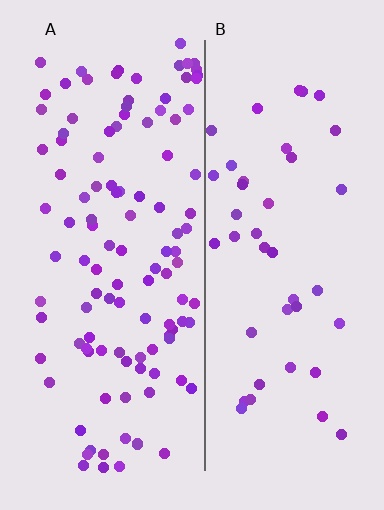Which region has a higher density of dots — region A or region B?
A (the left).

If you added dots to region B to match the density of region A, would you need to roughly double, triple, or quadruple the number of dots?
Approximately triple.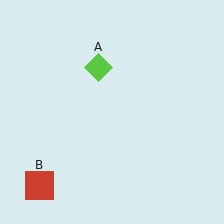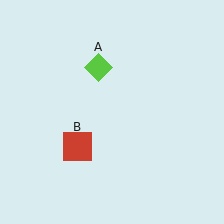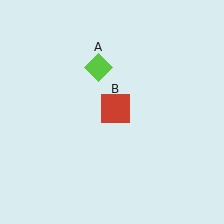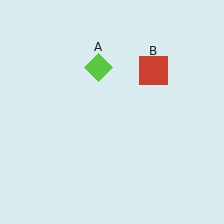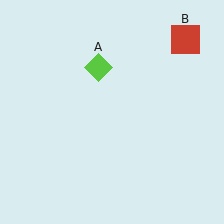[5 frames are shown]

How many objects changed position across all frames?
1 object changed position: red square (object B).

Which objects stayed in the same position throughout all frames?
Lime diamond (object A) remained stationary.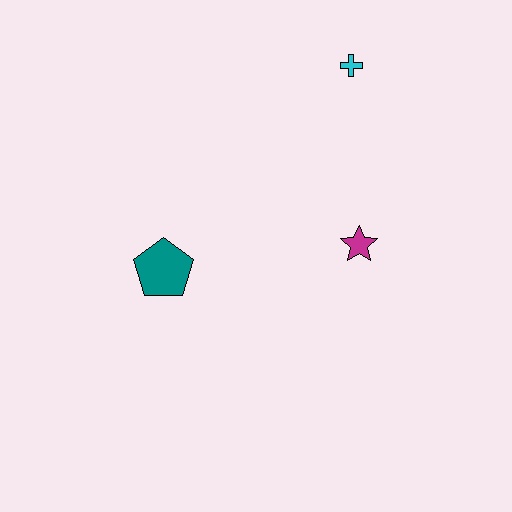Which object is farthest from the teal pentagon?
The cyan cross is farthest from the teal pentagon.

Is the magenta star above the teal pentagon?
Yes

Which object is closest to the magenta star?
The cyan cross is closest to the magenta star.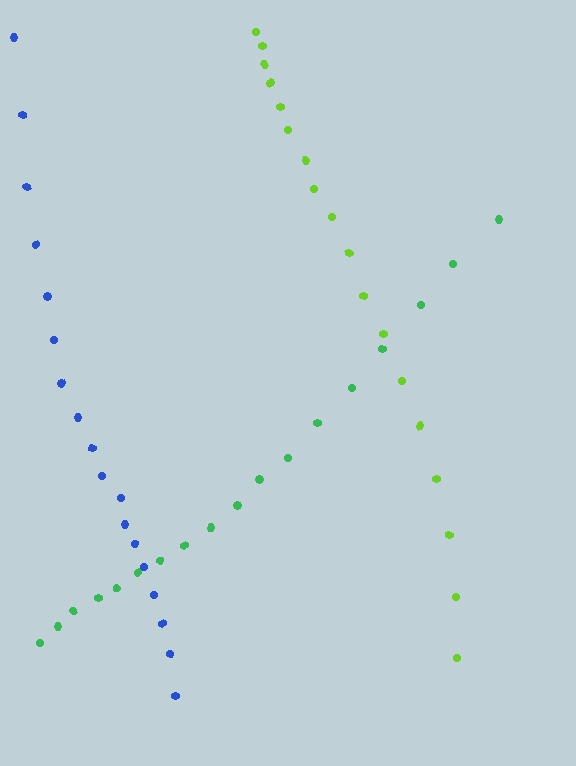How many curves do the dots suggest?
There are 3 distinct paths.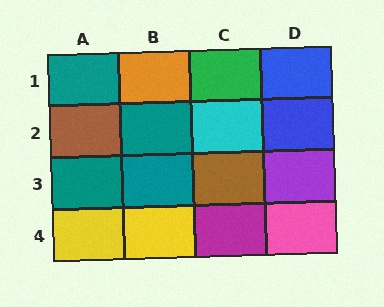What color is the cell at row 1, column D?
Blue.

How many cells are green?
1 cell is green.